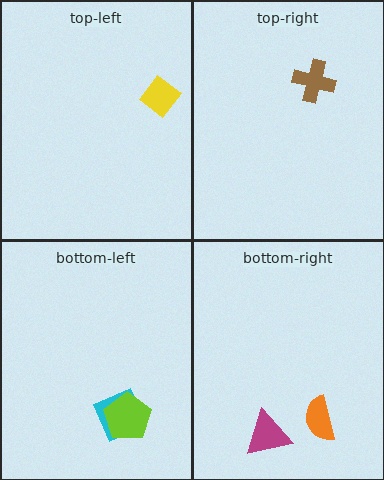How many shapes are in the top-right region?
1.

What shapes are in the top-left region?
The yellow diamond.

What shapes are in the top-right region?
The brown cross.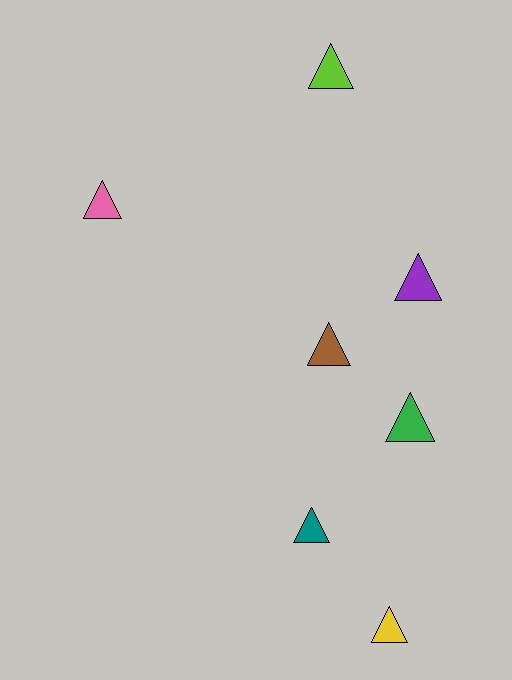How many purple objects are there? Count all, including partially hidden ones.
There is 1 purple object.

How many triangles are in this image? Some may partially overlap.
There are 7 triangles.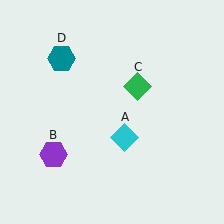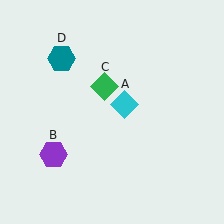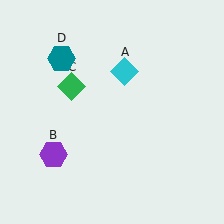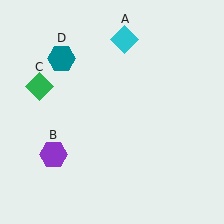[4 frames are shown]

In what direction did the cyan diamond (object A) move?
The cyan diamond (object A) moved up.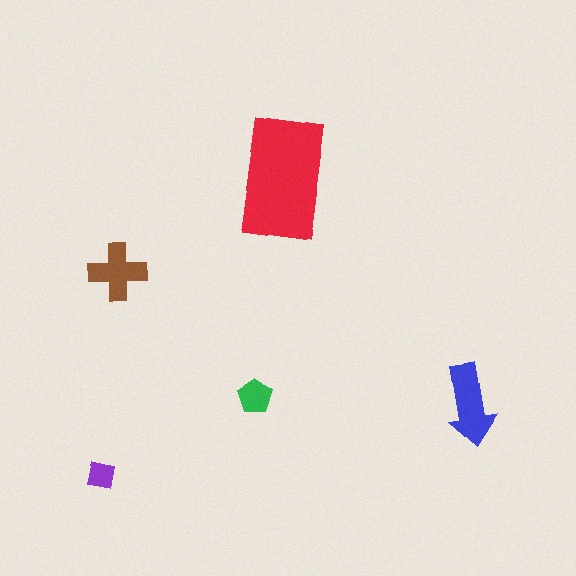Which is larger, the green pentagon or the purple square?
The green pentagon.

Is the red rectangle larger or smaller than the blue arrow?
Larger.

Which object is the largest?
The red rectangle.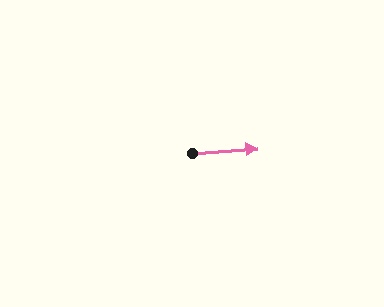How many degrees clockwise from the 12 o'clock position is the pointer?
Approximately 86 degrees.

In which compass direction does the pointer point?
East.